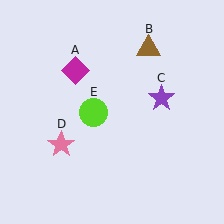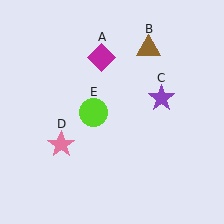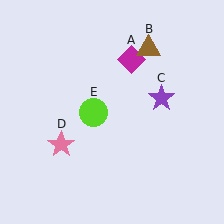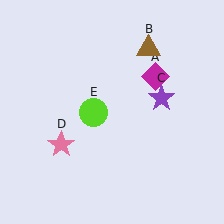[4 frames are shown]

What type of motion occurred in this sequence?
The magenta diamond (object A) rotated clockwise around the center of the scene.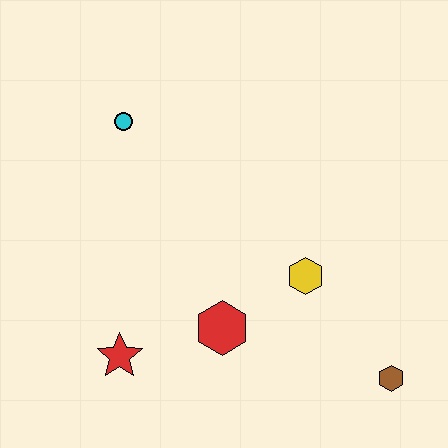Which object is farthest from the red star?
The brown hexagon is farthest from the red star.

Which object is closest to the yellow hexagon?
The red hexagon is closest to the yellow hexagon.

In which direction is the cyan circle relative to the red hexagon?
The cyan circle is above the red hexagon.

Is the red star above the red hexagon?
No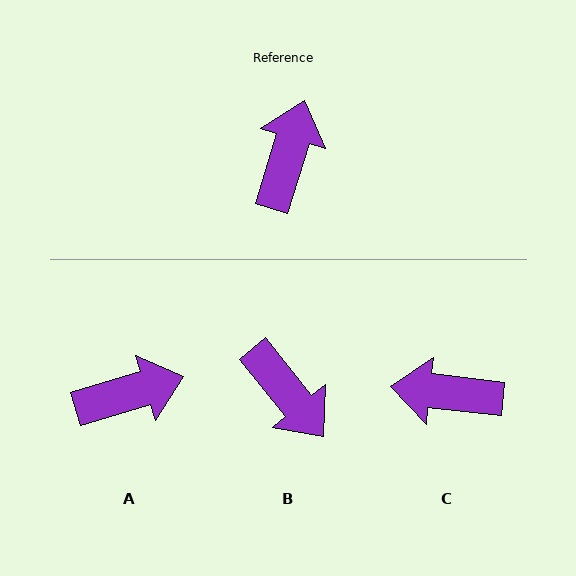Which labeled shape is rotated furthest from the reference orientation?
B, about 124 degrees away.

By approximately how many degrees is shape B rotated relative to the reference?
Approximately 124 degrees clockwise.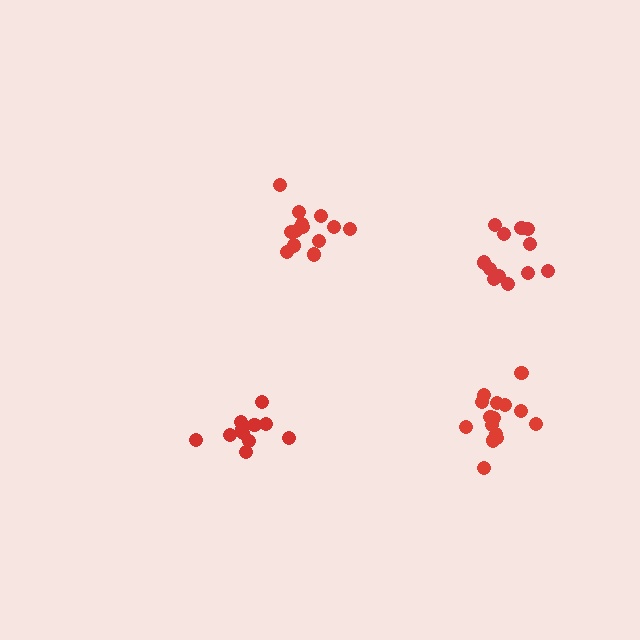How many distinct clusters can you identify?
There are 4 distinct clusters.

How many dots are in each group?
Group 1: 13 dots, Group 2: 11 dots, Group 3: 15 dots, Group 4: 12 dots (51 total).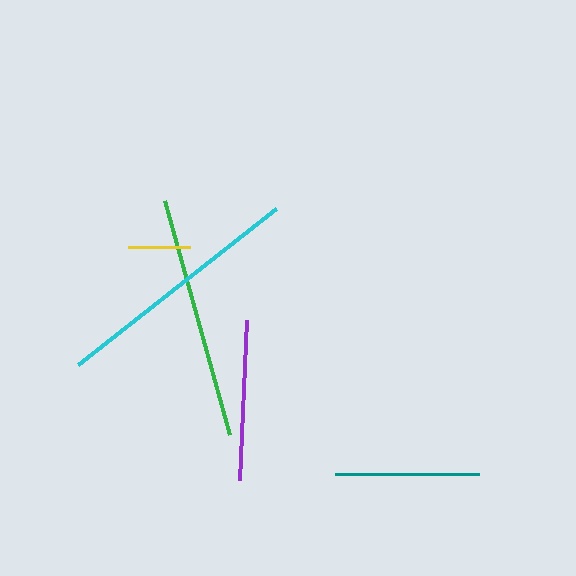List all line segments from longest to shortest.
From longest to shortest: cyan, green, purple, teal, yellow.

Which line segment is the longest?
The cyan line is the longest at approximately 252 pixels.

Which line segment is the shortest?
The yellow line is the shortest at approximately 62 pixels.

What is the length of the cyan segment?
The cyan segment is approximately 252 pixels long.